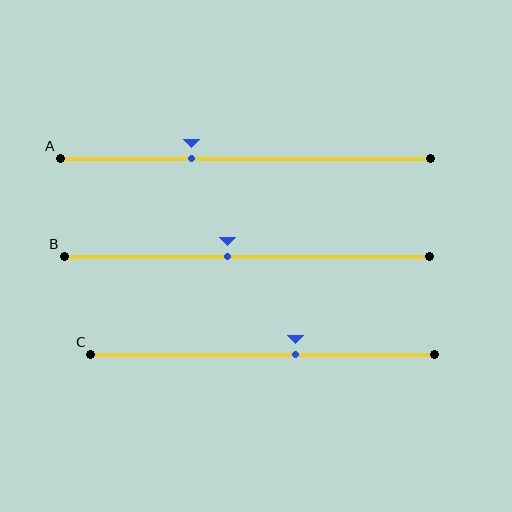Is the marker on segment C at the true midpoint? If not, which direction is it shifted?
No, the marker on segment C is shifted to the right by about 10% of the segment length.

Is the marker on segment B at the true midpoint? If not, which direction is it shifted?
No, the marker on segment B is shifted to the left by about 5% of the segment length.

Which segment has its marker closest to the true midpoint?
Segment B has its marker closest to the true midpoint.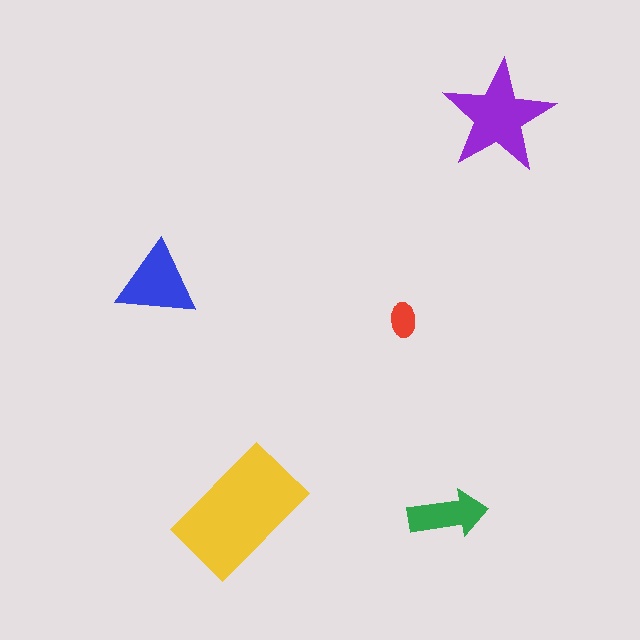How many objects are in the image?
There are 5 objects in the image.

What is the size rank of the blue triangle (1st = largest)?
3rd.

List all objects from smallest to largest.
The red ellipse, the green arrow, the blue triangle, the purple star, the yellow rectangle.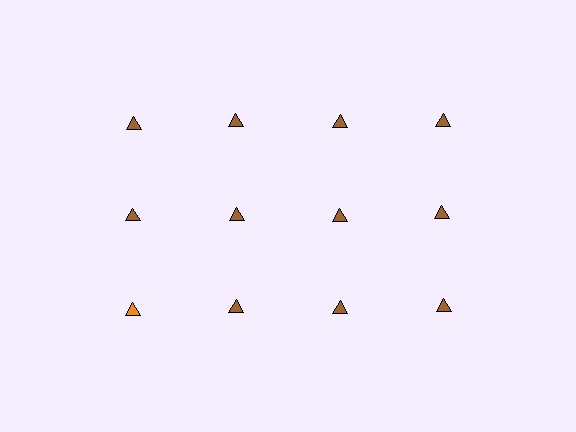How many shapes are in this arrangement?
There are 12 shapes arranged in a grid pattern.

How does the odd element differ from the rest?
It has a different color: orange instead of brown.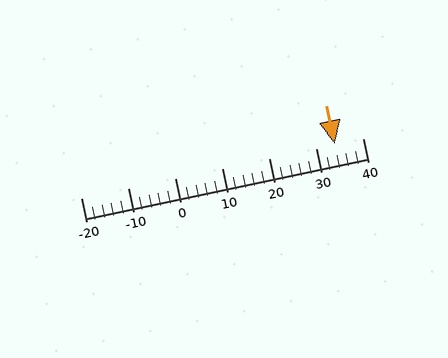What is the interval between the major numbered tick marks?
The major tick marks are spaced 10 units apart.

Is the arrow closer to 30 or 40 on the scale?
The arrow is closer to 30.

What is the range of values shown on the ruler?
The ruler shows values from -20 to 40.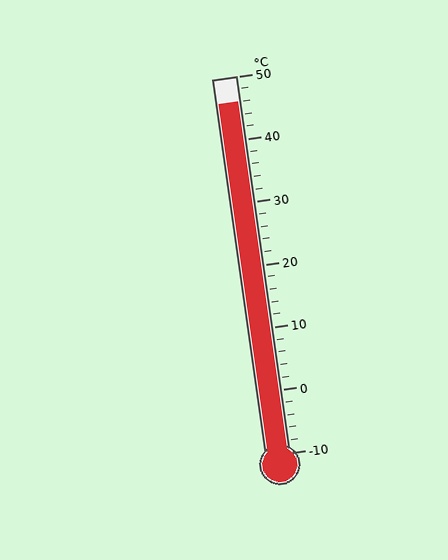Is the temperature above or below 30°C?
The temperature is above 30°C.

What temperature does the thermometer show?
The thermometer shows approximately 46°C.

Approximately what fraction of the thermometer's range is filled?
The thermometer is filled to approximately 95% of its range.